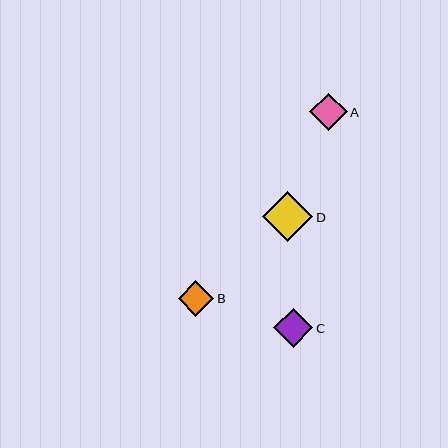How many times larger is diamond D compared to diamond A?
Diamond D is approximately 1.4 times the size of diamond A.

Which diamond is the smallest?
Diamond B is the smallest with a size of approximately 36 pixels.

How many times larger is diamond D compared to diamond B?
Diamond D is approximately 1.4 times the size of diamond B.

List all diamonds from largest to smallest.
From largest to smallest: D, C, A, B.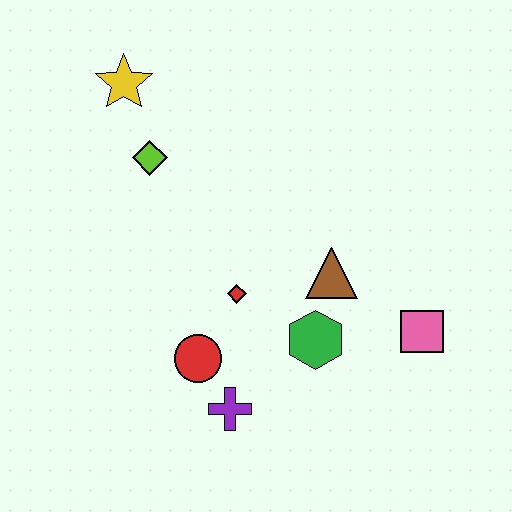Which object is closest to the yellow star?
The lime diamond is closest to the yellow star.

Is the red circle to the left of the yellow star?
No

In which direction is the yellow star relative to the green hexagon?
The yellow star is above the green hexagon.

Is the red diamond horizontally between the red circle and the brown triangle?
Yes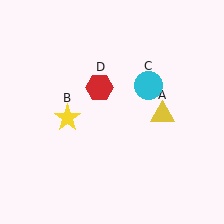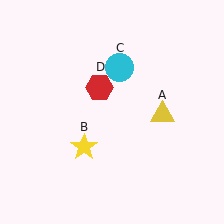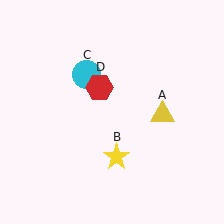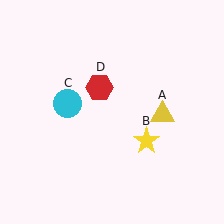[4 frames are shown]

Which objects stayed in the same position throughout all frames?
Yellow triangle (object A) and red hexagon (object D) remained stationary.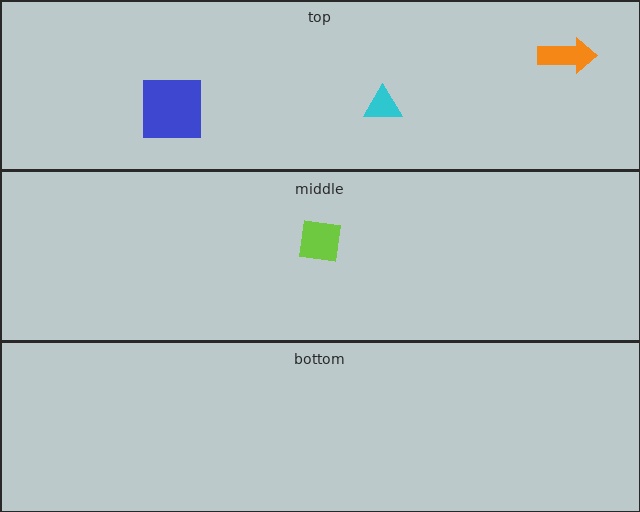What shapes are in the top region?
The cyan triangle, the blue square, the orange arrow.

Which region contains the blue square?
The top region.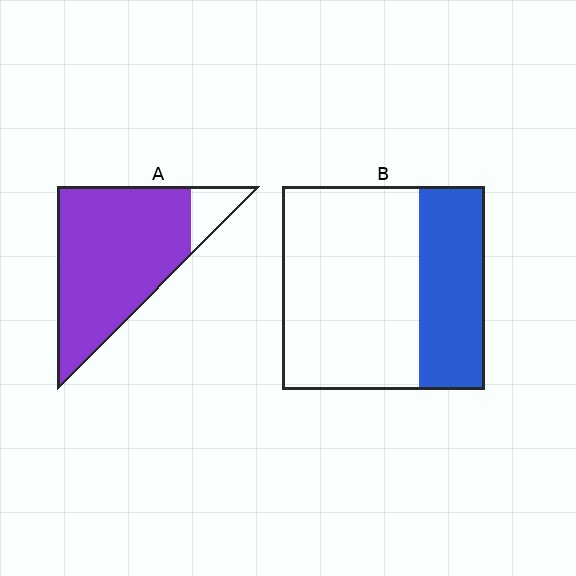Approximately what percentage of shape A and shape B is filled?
A is approximately 90% and B is approximately 35%.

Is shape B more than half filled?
No.